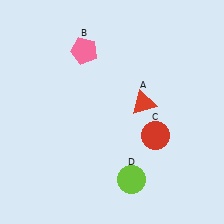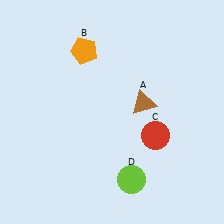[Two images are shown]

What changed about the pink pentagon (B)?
In Image 1, B is pink. In Image 2, it changed to orange.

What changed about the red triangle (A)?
In Image 1, A is red. In Image 2, it changed to brown.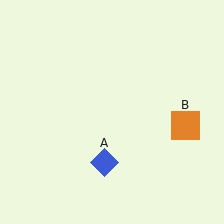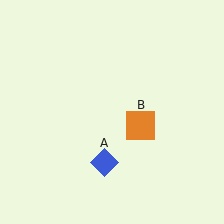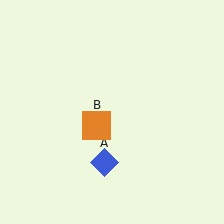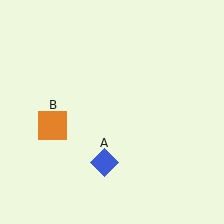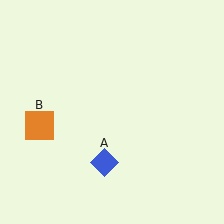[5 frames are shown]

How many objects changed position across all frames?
1 object changed position: orange square (object B).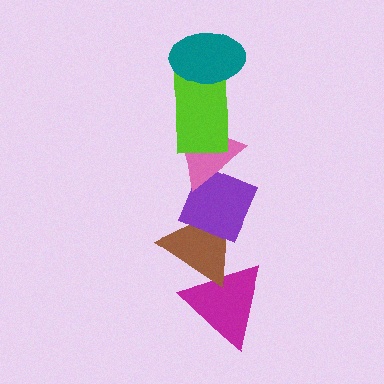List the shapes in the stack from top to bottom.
From top to bottom: the teal ellipse, the lime rectangle, the pink triangle, the purple diamond, the brown triangle, the magenta triangle.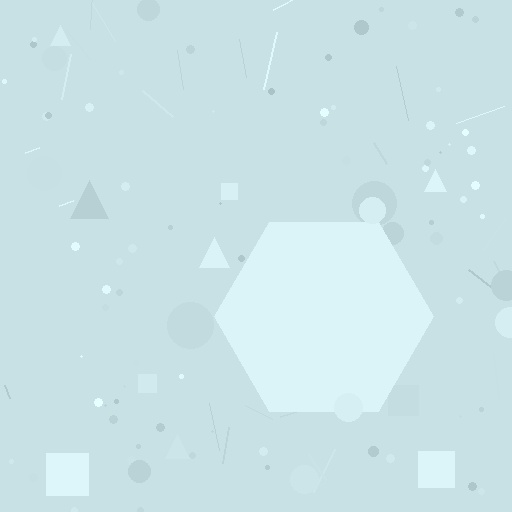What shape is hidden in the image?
A hexagon is hidden in the image.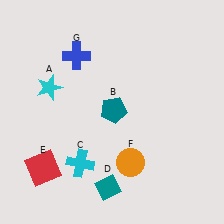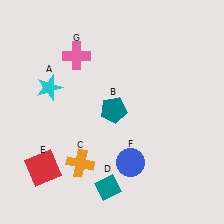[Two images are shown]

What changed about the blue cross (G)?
In Image 1, G is blue. In Image 2, it changed to pink.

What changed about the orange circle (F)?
In Image 1, F is orange. In Image 2, it changed to blue.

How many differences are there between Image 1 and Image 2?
There are 3 differences between the two images.